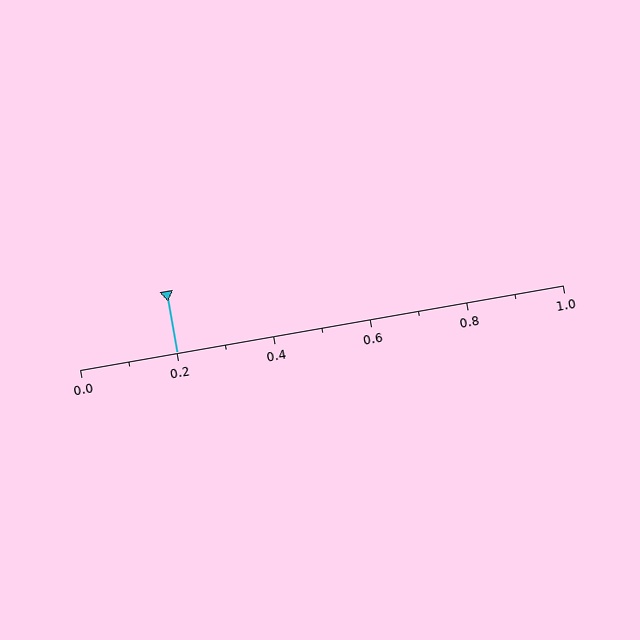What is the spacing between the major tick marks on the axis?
The major ticks are spaced 0.2 apart.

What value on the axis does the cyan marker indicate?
The marker indicates approximately 0.2.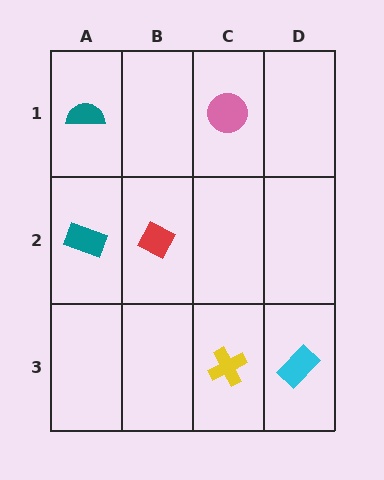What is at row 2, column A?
A teal rectangle.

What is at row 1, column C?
A pink circle.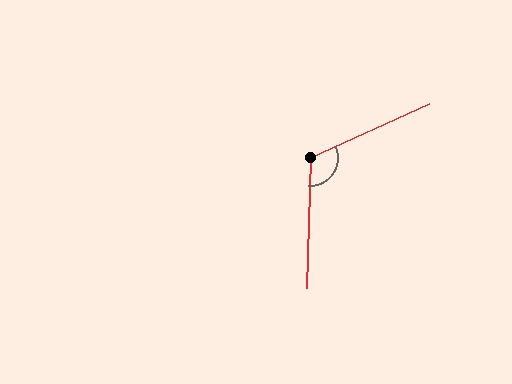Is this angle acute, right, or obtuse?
It is obtuse.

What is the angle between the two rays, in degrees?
Approximately 116 degrees.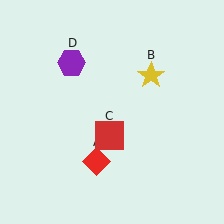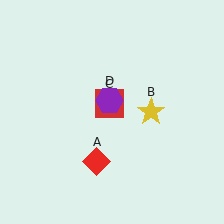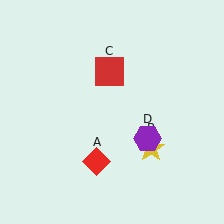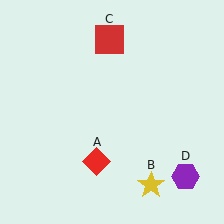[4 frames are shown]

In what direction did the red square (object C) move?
The red square (object C) moved up.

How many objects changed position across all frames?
3 objects changed position: yellow star (object B), red square (object C), purple hexagon (object D).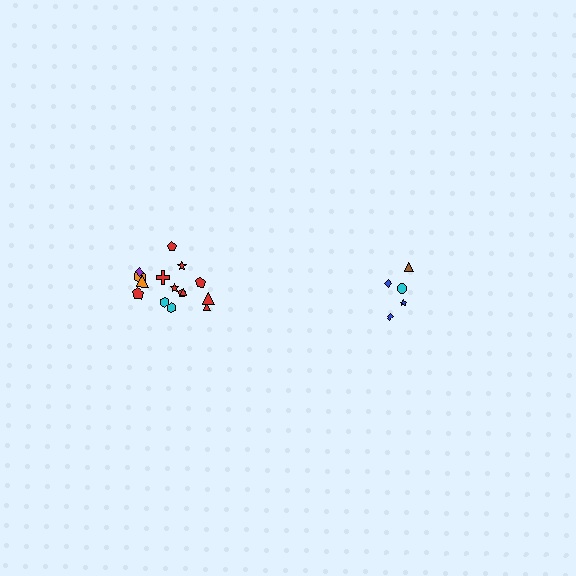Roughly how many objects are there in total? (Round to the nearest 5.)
Roughly 20 objects in total.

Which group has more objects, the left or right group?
The left group.